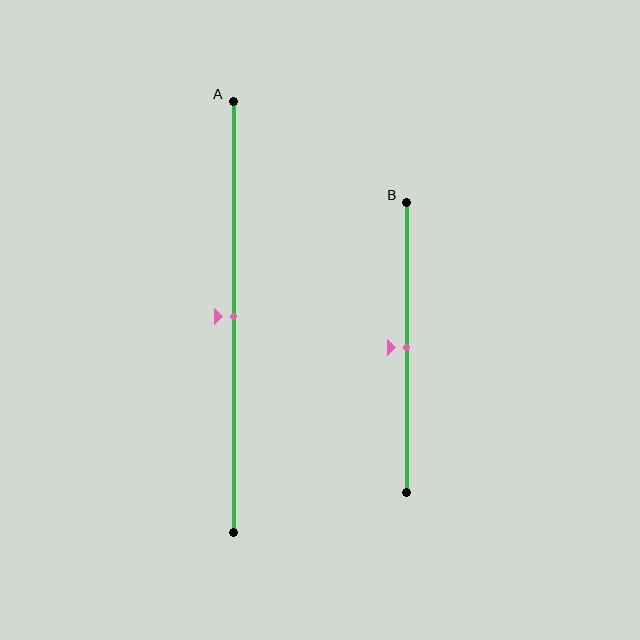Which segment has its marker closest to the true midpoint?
Segment A has its marker closest to the true midpoint.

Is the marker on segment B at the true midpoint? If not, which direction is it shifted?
Yes, the marker on segment B is at the true midpoint.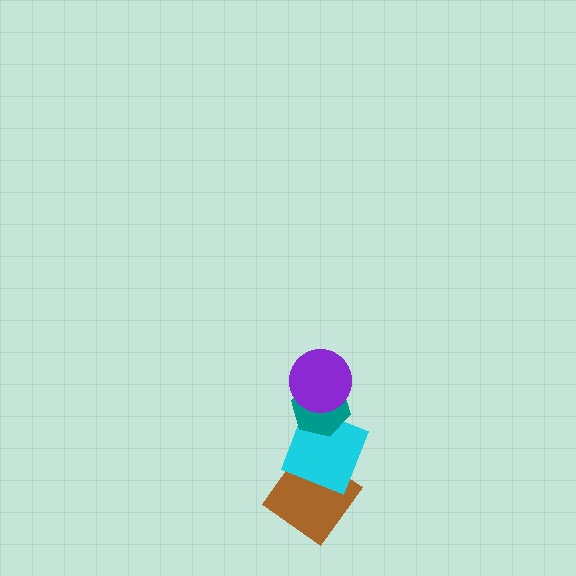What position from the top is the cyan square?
The cyan square is 3rd from the top.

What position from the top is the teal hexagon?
The teal hexagon is 2nd from the top.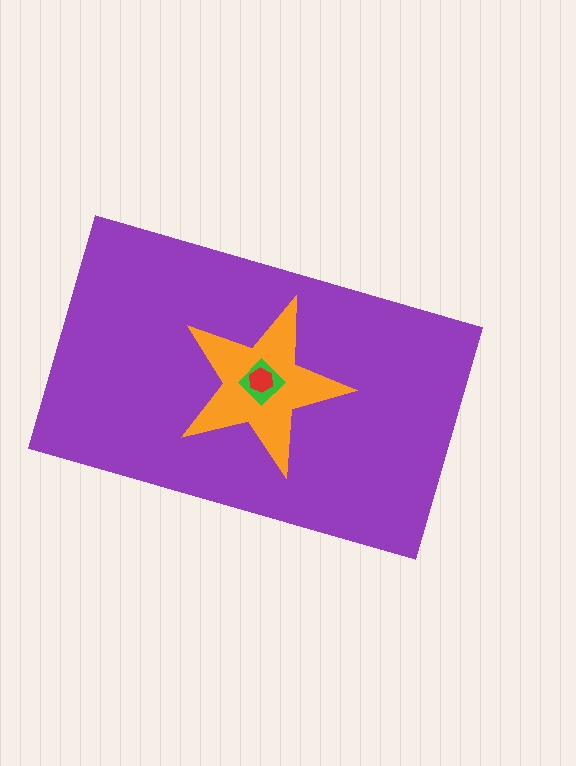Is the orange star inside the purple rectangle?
Yes.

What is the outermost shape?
The purple rectangle.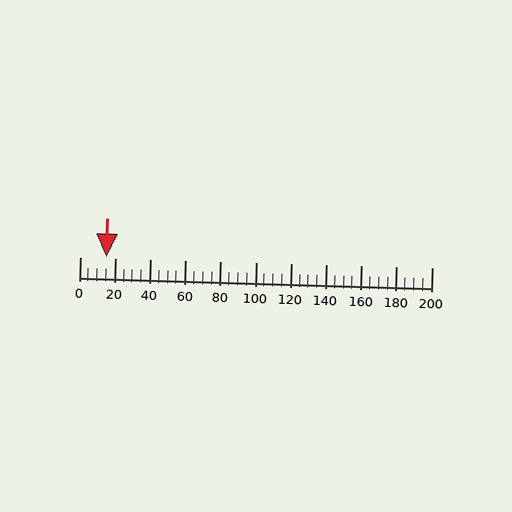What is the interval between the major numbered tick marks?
The major tick marks are spaced 20 units apart.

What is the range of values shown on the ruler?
The ruler shows values from 0 to 200.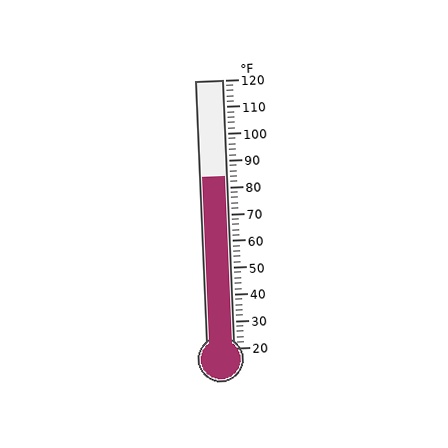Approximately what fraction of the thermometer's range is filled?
The thermometer is filled to approximately 65% of its range.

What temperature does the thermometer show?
The thermometer shows approximately 84°F.